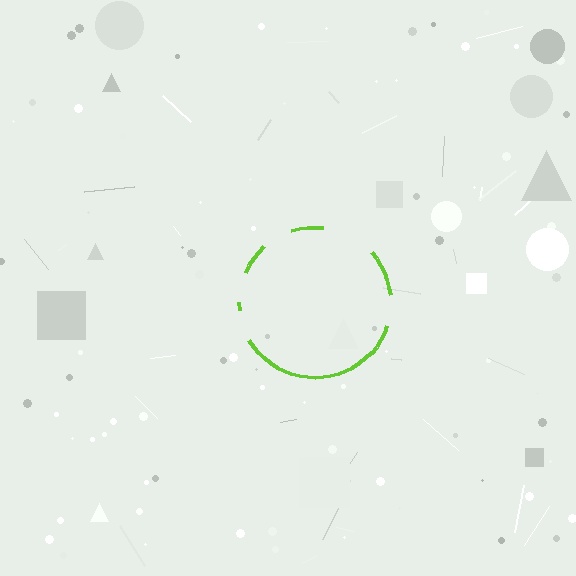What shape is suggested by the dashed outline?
The dashed outline suggests a circle.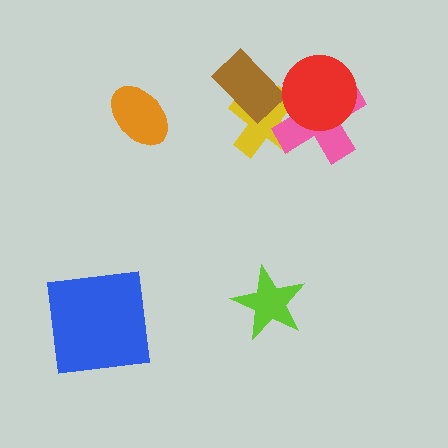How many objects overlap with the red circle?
2 objects overlap with the red circle.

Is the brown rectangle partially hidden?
No, no other shape covers it.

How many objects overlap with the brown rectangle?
1 object overlaps with the brown rectangle.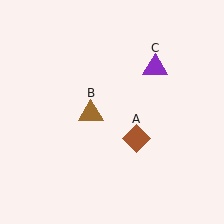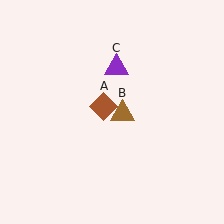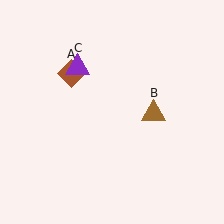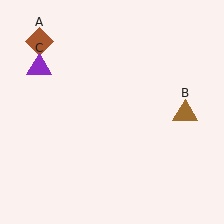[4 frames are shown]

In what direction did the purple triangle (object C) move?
The purple triangle (object C) moved left.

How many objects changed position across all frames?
3 objects changed position: brown diamond (object A), brown triangle (object B), purple triangle (object C).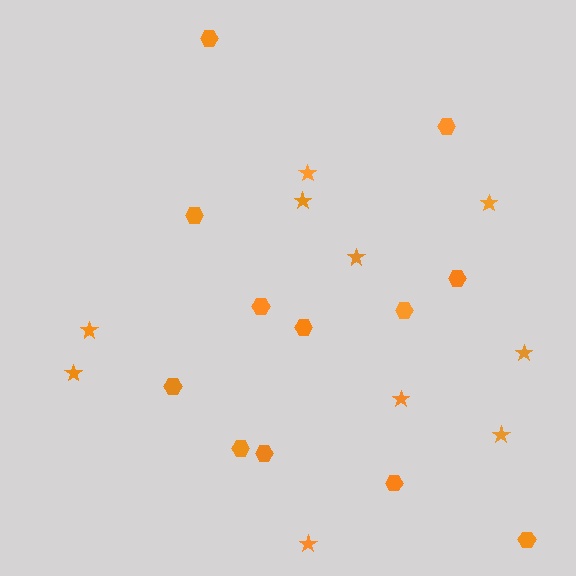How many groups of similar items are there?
There are 2 groups: one group of hexagons (12) and one group of stars (10).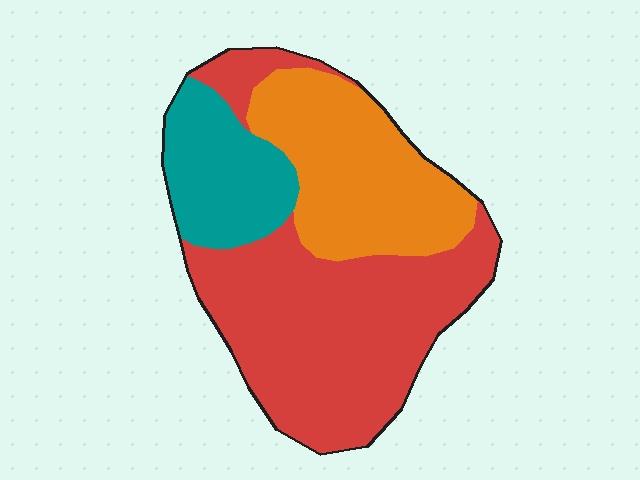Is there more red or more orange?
Red.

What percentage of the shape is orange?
Orange takes up between a quarter and a half of the shape.